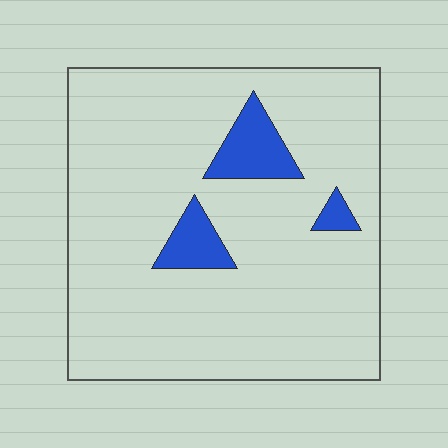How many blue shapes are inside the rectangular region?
3.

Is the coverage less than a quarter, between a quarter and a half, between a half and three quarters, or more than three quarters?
Less than a quarter.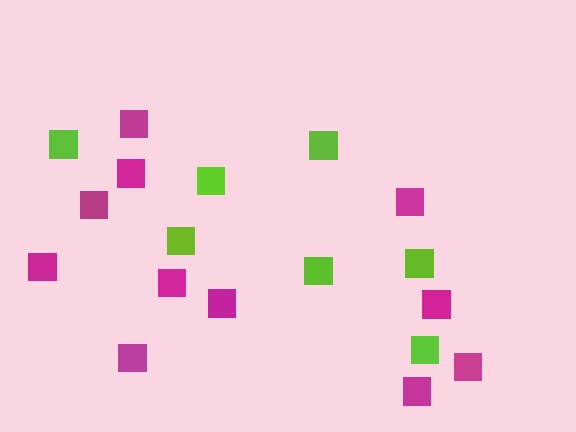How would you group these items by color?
There are 2 groups: one group of magenta squares (11) and one group of lime squares (7).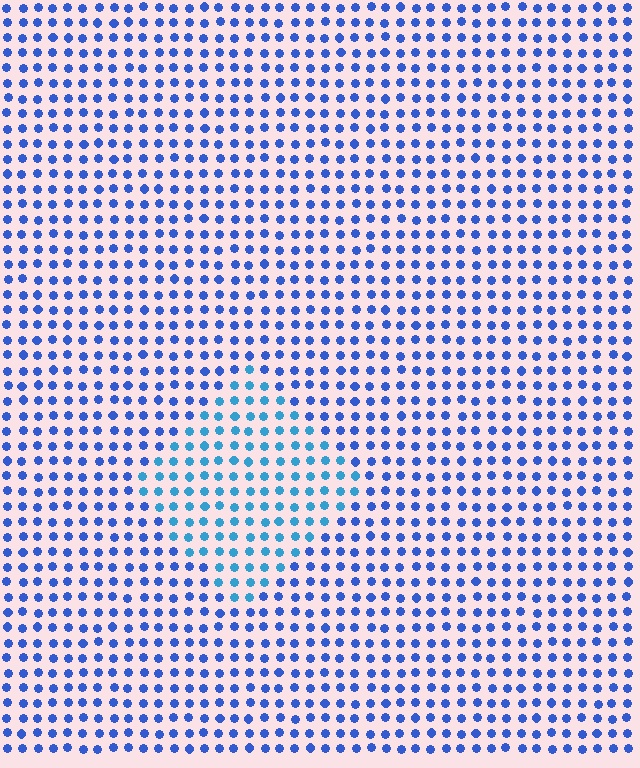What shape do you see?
I see a diamond.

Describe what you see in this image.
The image is filled with small blue elements in a uniform arrangement. A diamond-shaped region is visible where the elements are tinted to a slightly different hue, forming a subtle color boundary.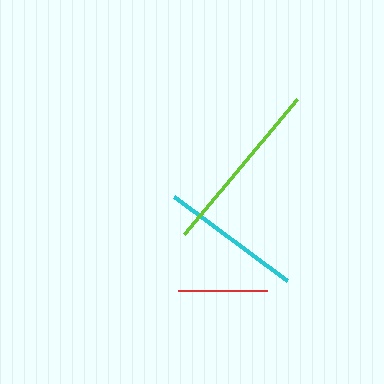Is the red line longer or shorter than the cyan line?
The cyan line is longer than the red line.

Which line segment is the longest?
The lime line is the longest at approximately 177 pixels.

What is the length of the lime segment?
The lime segment is approximately 177 pixels long.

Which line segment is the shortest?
The red line is the shortest at approximately 89 pixels.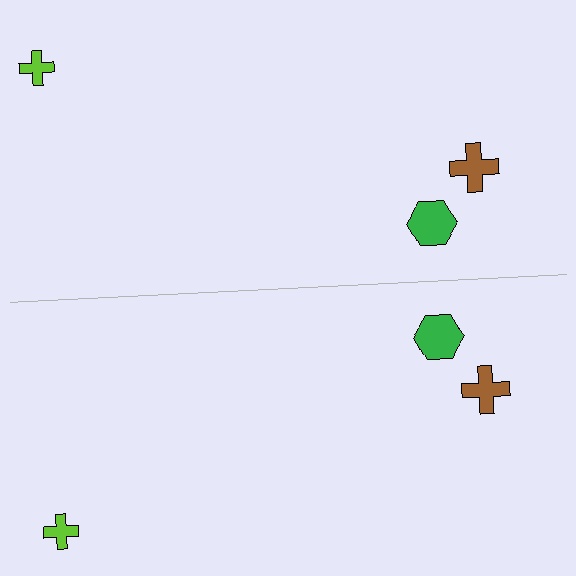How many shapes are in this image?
There are 6 shapes in this image.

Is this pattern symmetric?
Yes, this pattern has bilateral (reflection) symmetry.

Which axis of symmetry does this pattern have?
The pattern has a horizontal axis of symmetry running through the center of the image.